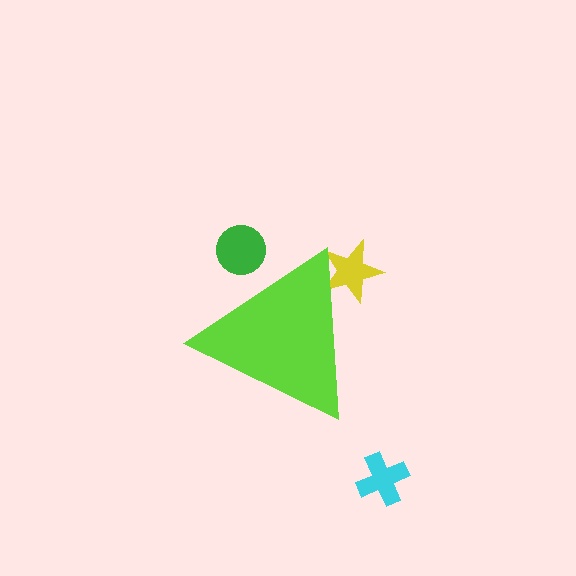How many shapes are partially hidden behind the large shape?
2 shapes are partially hidden.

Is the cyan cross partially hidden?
No, the cyan cross is fully visible.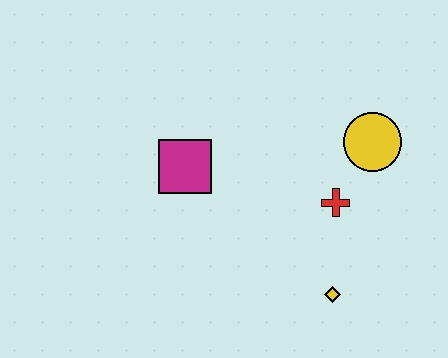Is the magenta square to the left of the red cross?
Yes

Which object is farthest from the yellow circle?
The magenta square is farthest from the yellow circle.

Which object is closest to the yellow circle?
The red cross is closest to the yellow circle.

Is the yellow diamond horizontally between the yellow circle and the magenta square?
Yes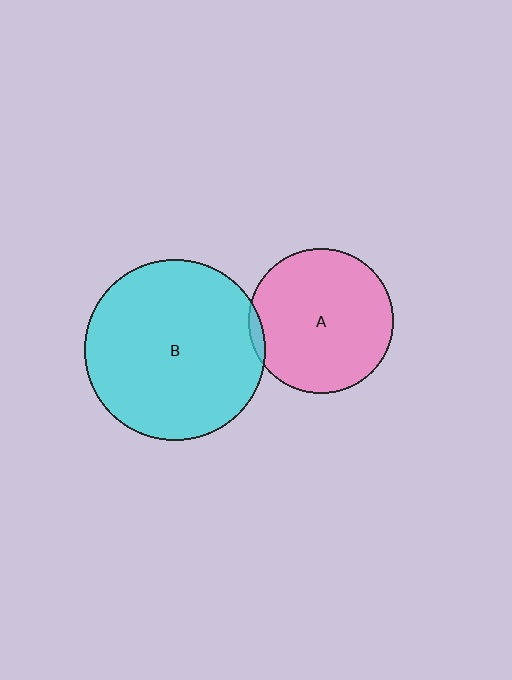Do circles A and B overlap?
Yes.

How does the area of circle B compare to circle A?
Approximately 1.6 times.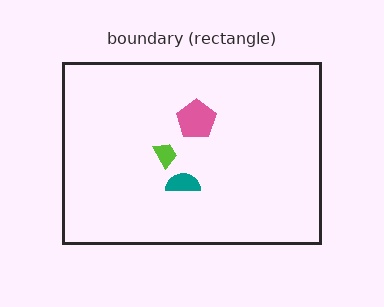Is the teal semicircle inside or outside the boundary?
Inside.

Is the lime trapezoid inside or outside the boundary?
Inside.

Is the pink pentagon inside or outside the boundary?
Inside.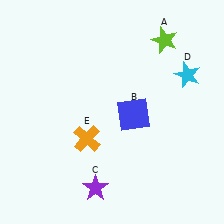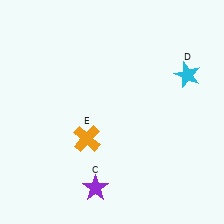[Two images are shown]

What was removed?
The lime star (A), the blue square (B) were removed in Image 2.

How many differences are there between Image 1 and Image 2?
There are 2 differences between the two images.